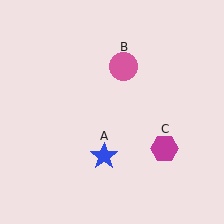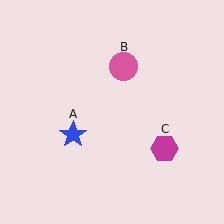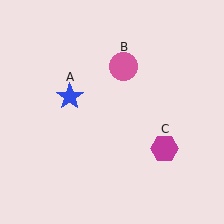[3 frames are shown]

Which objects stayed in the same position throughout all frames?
Pink circle (object B) and magenta hexagon (object C) remained stationary.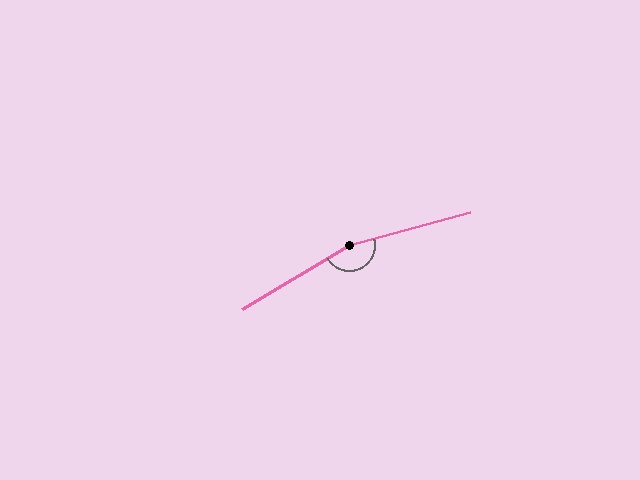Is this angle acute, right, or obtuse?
It is obtuse.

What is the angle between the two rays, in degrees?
Approximately 165 degrees.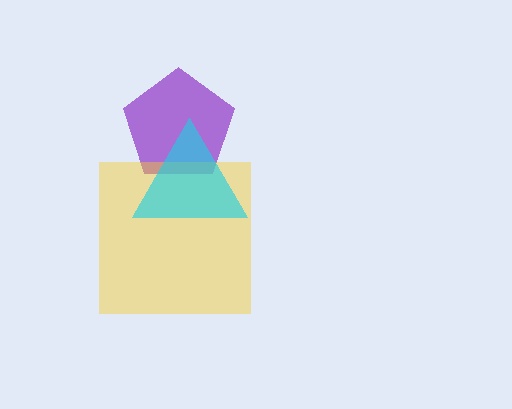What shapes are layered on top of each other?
The layered shapes are: a purple pentagon, a yellow square, a cyan triangle.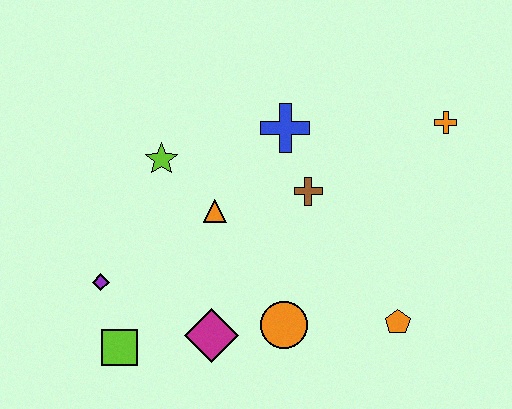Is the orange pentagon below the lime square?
No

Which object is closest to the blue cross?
The brown cross is closest to the blue cross.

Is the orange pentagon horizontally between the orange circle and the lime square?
No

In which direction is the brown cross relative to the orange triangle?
The brown cross is to the right of the orange triangle.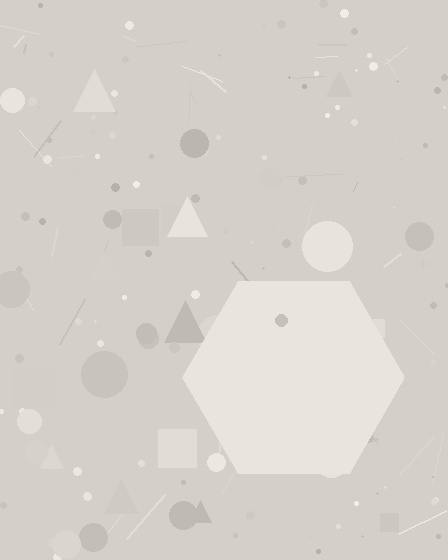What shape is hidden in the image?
A hexagon is hidden in the image.